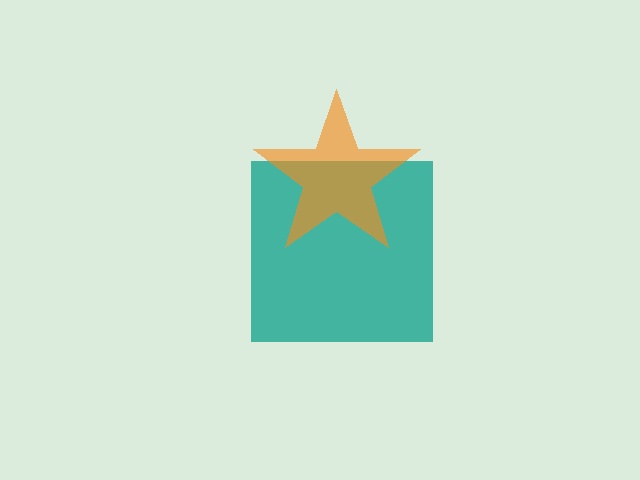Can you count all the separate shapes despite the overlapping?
Yes, there are 2 separate shapes.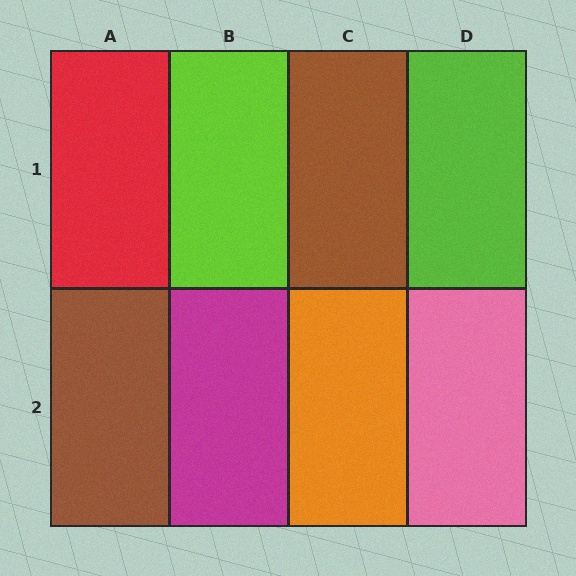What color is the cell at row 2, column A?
Brown.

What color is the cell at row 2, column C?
Orange.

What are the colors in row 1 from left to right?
Red, lime, brown, lime.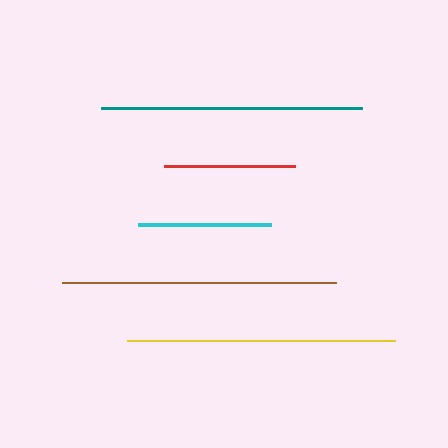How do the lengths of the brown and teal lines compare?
The brown and teal lines are approximately the same length.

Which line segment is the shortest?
The red line is the shortest at approximately 131 pixels.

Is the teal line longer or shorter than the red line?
The teal line is longer than the red line.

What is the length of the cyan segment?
The cyan segment is approximately 133 pixels long.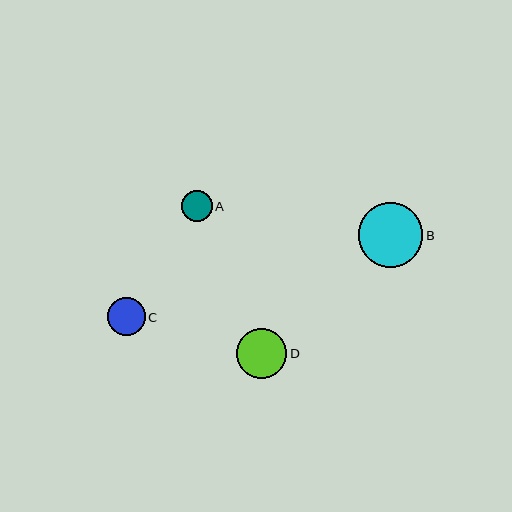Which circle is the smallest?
Circle A is the smallest with a size of approximately 31 pixels.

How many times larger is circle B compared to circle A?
Circle B is approximately 2.1 times the size of circle A.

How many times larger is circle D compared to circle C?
Circle D is approximately 1.3 times the size of circle C.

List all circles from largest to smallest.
From largest to smallest: B, D, C, A.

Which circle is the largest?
Circle B is the largest with a size of approximately 65 pixels.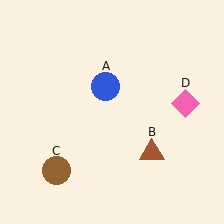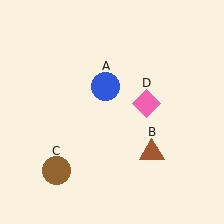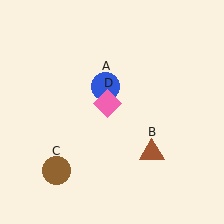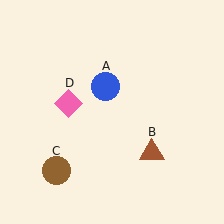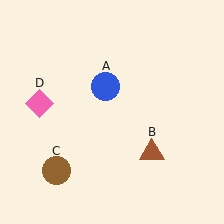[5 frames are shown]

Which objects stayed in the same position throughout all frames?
Blue circle (object A) and brown triangle (object B) and brown circle (object C) remained stationary.